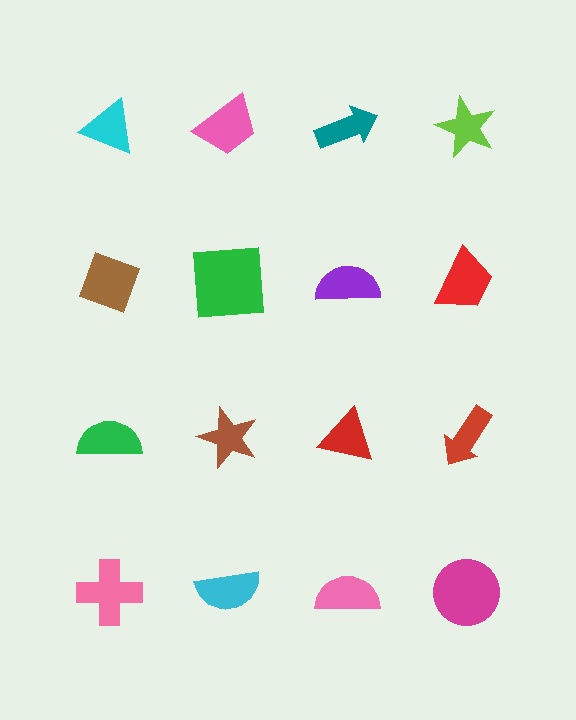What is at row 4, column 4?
A magenta circle.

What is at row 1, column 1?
A cyan triangle.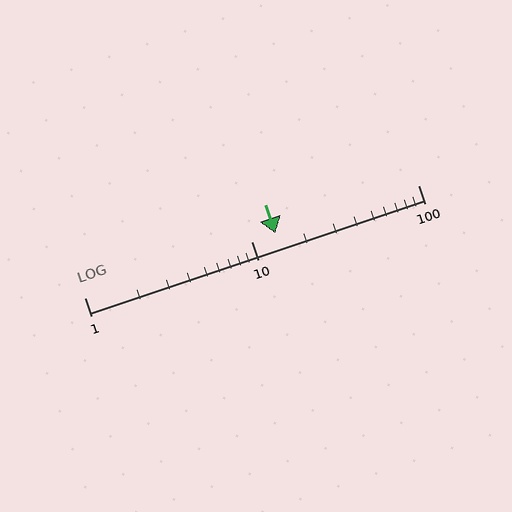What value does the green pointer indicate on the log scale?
The pointer indicates approximately 14.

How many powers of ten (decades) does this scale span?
The scale spans 2 decades, from 1 to 100.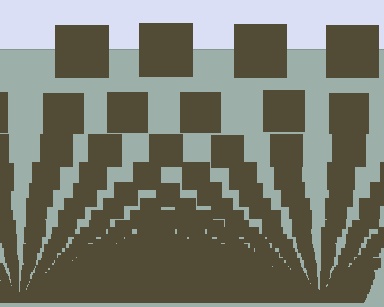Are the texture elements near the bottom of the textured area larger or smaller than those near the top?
Smaller. The gradient is inverted — elements near the bottom are smaller and denser.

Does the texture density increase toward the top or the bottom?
Density increases toward the bottom.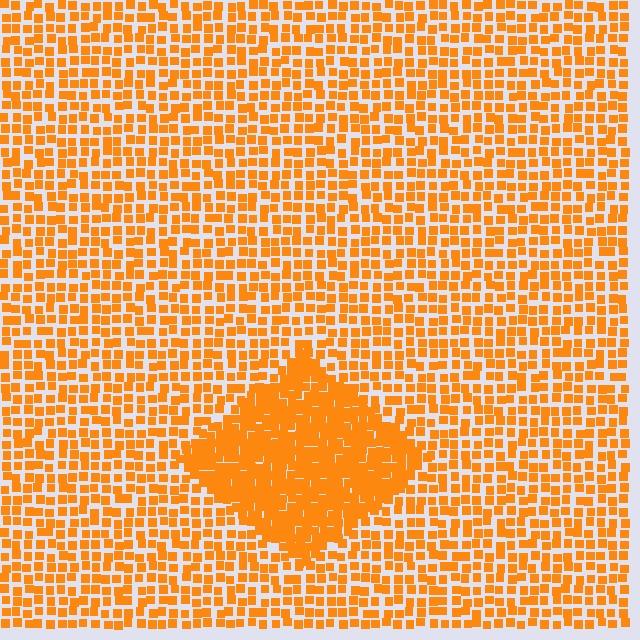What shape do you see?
I see a diamond.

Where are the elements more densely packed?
The elements are more densely packed inside the diamond boundary.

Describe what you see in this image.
The image contains small orange elements arranged at two different densities. A diamond-shaped region is visible where the elements are more densely packed than the surrounding area.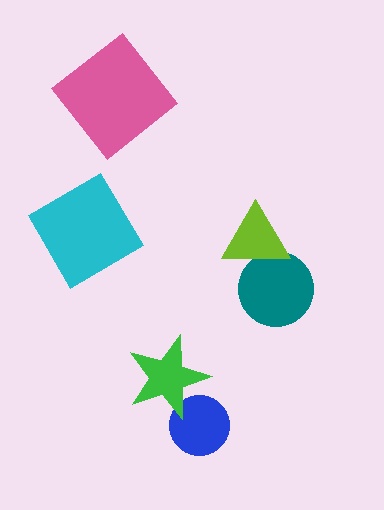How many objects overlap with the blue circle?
1 object overlaps with the blue circle.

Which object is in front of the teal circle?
The lime triangle is in front of the teal circle.